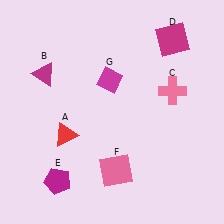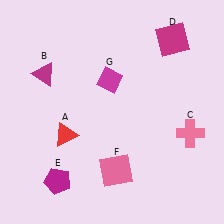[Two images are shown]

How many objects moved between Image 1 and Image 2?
1 object moved between the two images.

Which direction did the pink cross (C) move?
The pink cross (C) moved down.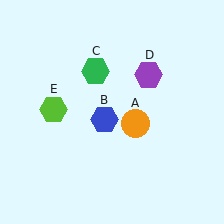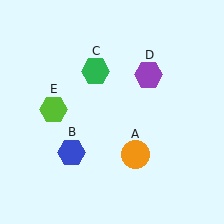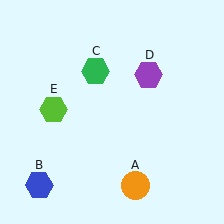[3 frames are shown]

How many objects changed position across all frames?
2 objects changed position: orange circle (object A), blue hexagon (object B).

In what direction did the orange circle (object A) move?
The orange circle (object A) moved down.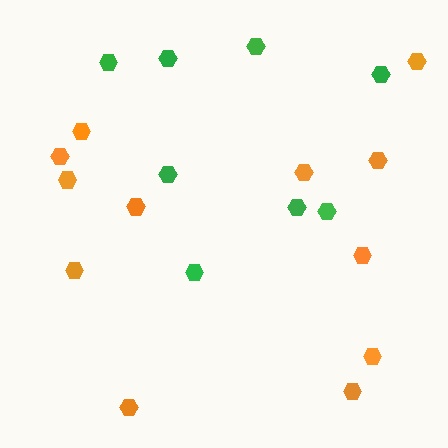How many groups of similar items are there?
There are 2 groups: one group of green hexagons (8) and one group of orange hexagons (12).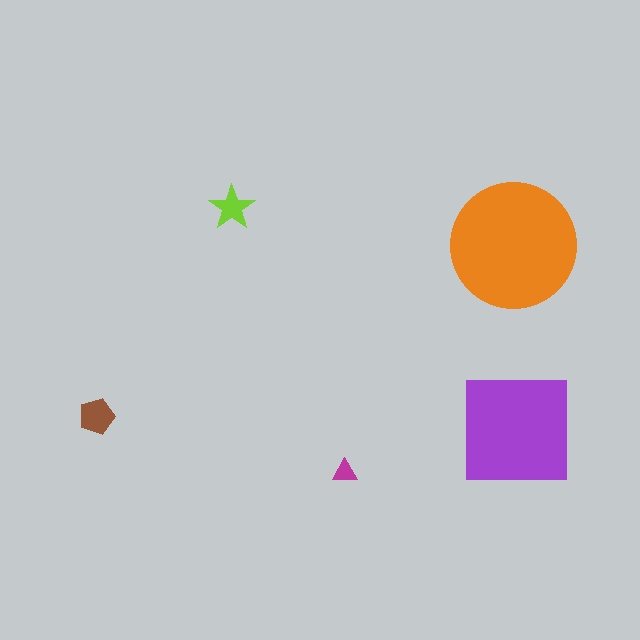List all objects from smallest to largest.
The magenta triangle, the lime star, the brown pentagon, the purple square, the orange circle.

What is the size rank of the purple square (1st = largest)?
2nd.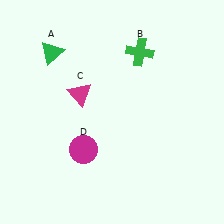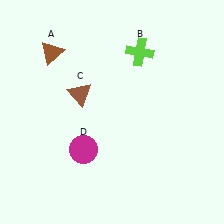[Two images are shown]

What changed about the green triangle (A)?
In Image 1, A is green. In Image 2, it changed to brown.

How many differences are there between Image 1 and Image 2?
There are 3 differences between the two images.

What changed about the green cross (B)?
In Image 1, B is green. In Image 2, it changed to lime.